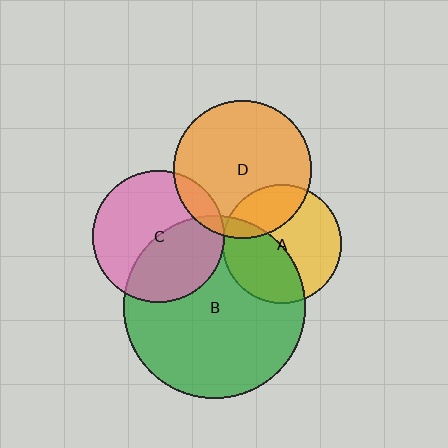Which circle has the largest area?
Circle B (green).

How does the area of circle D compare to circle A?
Approximately 1.4 times.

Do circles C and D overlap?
Yes.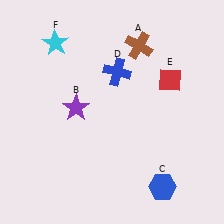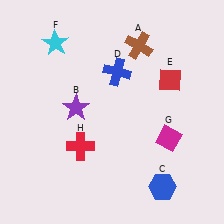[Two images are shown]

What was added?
A magenta diamond (G), a red cross (H) were added in Image 2.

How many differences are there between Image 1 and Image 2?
There are 2 differences between the two images.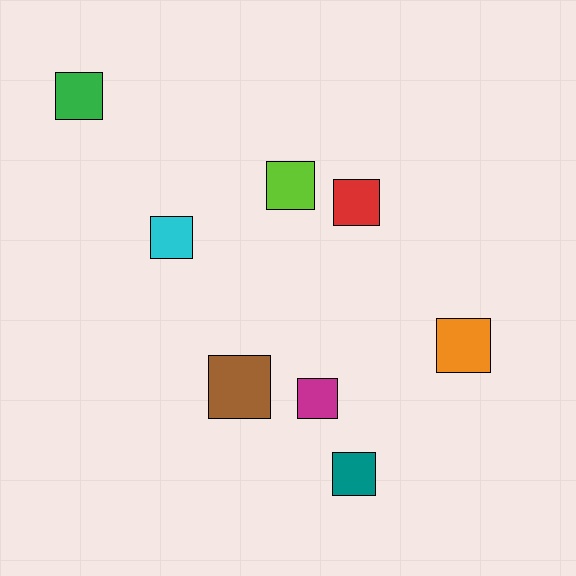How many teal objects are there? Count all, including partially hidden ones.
There is 1 teal object.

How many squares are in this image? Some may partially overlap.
There are 8 squares.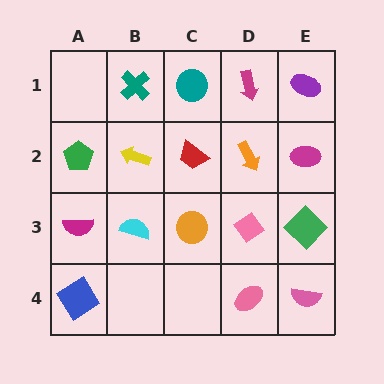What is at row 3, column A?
A magenta semicircle.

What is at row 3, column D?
A pink diamond.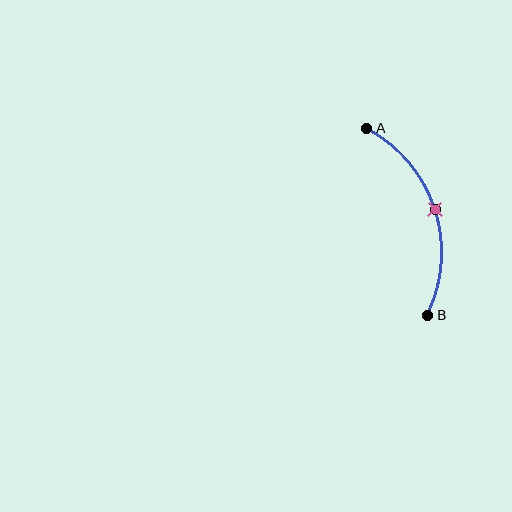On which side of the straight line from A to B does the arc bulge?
The arc bulges to the right of the straight line connecting A and B.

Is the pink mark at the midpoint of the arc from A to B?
Yes. The pink mark lies on the arc at equal arc-length from both A and B — it is the arc midpoint.